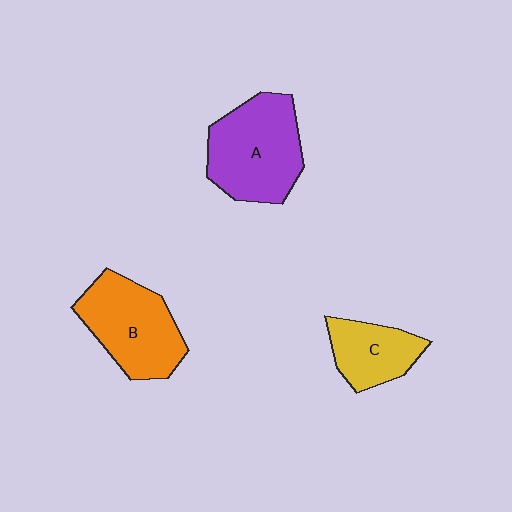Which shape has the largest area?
Shape A (purple).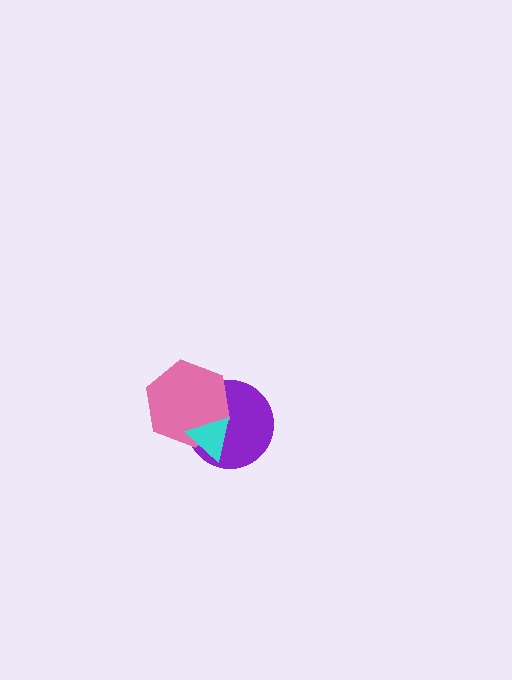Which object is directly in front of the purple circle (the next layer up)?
The pink hexagon is directly in front of the purple circle.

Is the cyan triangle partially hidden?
No, no other shape covers it.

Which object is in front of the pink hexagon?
The cyan triangle is in front of the pink hexagon.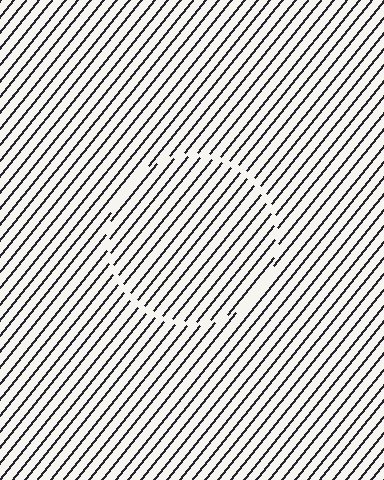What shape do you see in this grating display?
An illusory circle. The interior of the shape contains the same grating, shifted by half a period — the contour is defined by the phase discontinuity where line-ends from the inner and outer gratings abut.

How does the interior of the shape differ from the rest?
The interior of the shape contains the same grating, shifted by half a period — the contour is defined by the phase discontinuity where line-ends from the inner and outer gratings abut.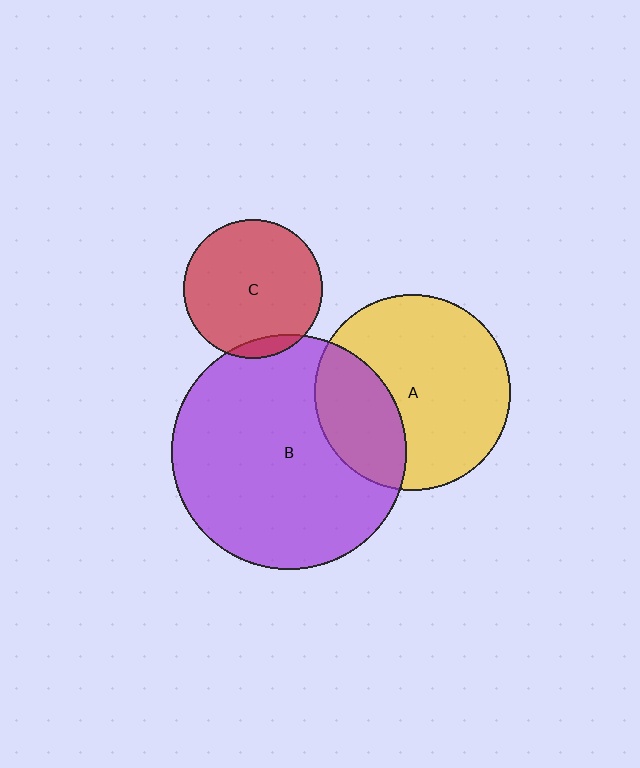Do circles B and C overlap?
Yes.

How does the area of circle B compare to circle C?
Approximately 2.9 times.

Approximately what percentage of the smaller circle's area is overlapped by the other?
Approximately 5%.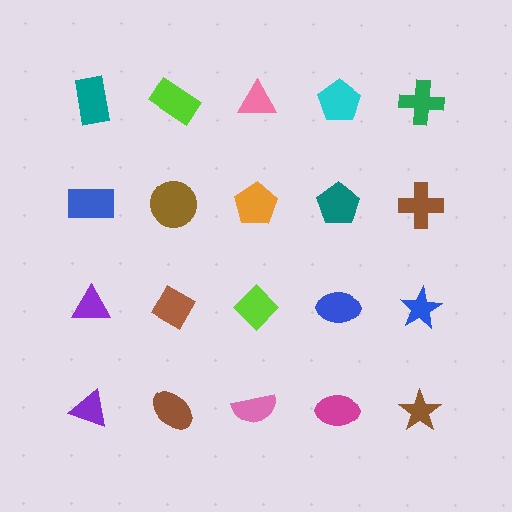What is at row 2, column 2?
A brown circle.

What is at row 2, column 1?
A blue rectangle.